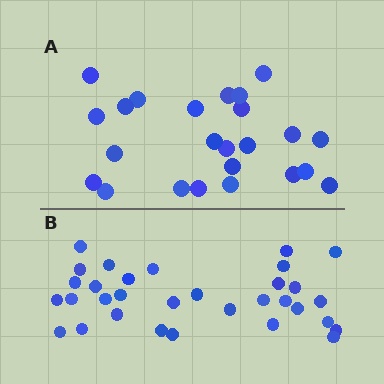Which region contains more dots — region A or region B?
Region B (the bottom region) has more dots.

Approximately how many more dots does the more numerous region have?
Region B has roughly 8 or so more dots than region A.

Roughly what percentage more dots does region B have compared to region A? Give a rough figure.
About 35% more.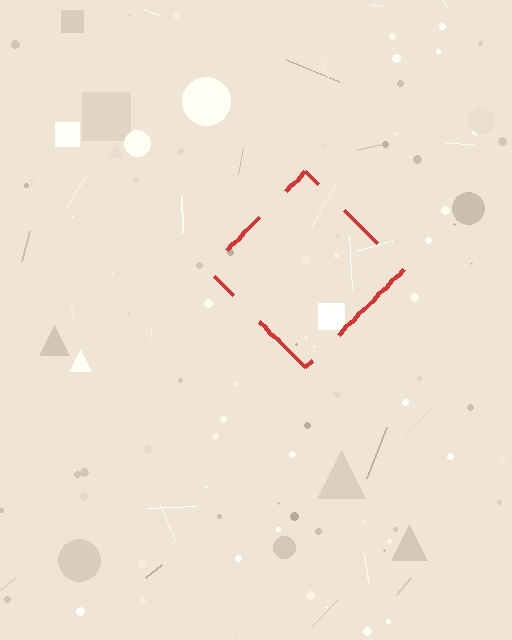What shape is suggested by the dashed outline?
The dashed outline suggests a diamond.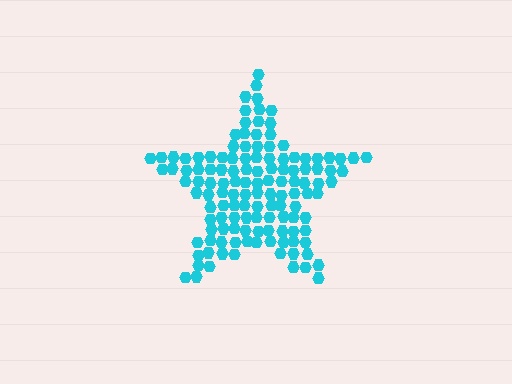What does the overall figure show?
The overall figure shows a star.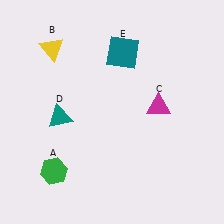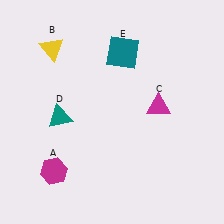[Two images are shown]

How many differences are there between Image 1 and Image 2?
There is 1 difference between the two images.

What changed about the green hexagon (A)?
In Image 1, A is green. In Image 2, it changed to magenta.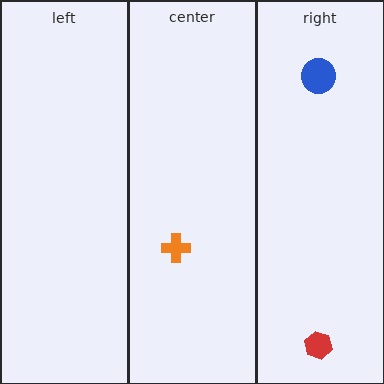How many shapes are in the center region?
1.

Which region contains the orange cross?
The center region.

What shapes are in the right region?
The blue circle, the red hexagon.